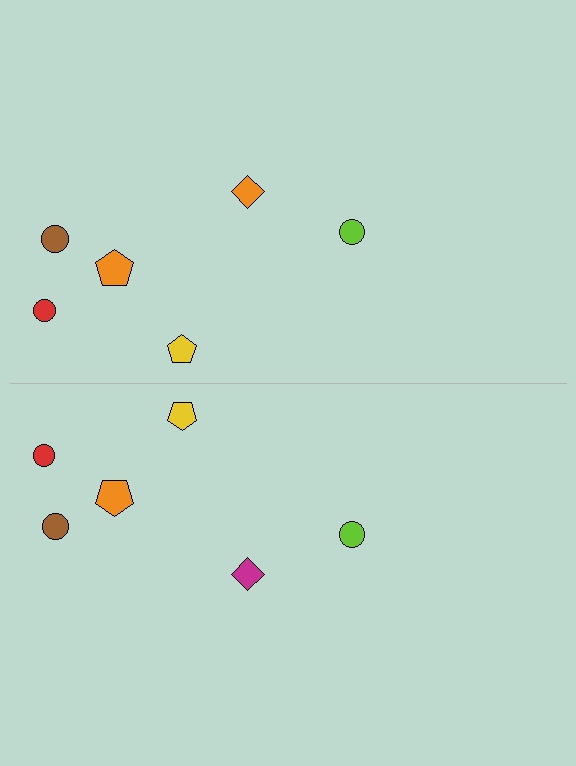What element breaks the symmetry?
The magenta diamond on the bottom side breaks the symmetry — its mirror counterpart is orange.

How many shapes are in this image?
There are 12 shapes in this image.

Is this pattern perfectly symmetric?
No, the pattern is not perfectly symmetric. The magenta diamond on the bottom side breaks the symmetry — its mirror counterpart is orange.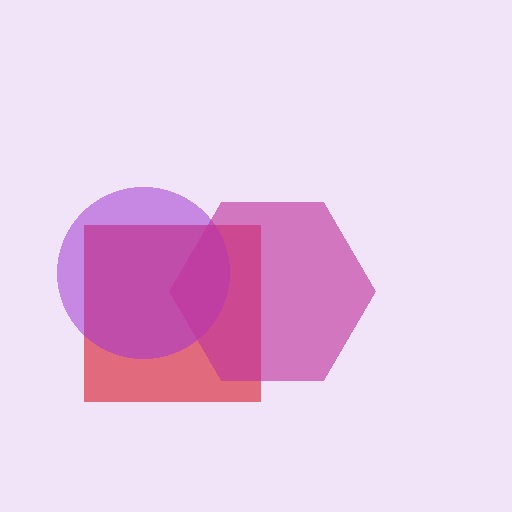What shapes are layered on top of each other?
The layered shapes are: a red square, a purple circle, a magenta hexagon.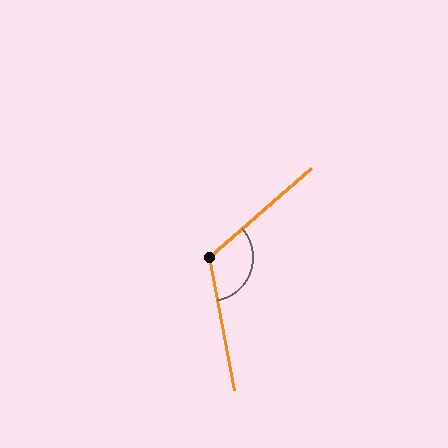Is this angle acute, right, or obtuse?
It is obtuse.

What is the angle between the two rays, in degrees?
Approximately 121 degrees.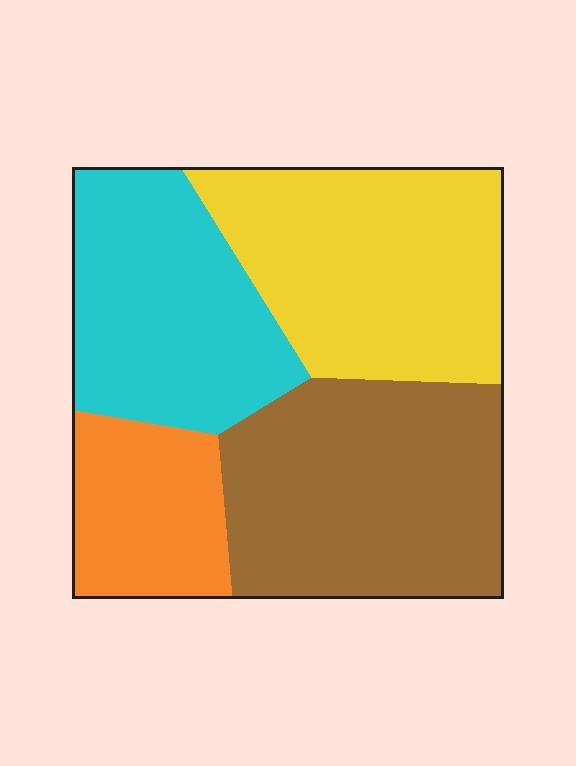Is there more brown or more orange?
Brown.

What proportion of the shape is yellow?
Yellow covers 29% of the shape.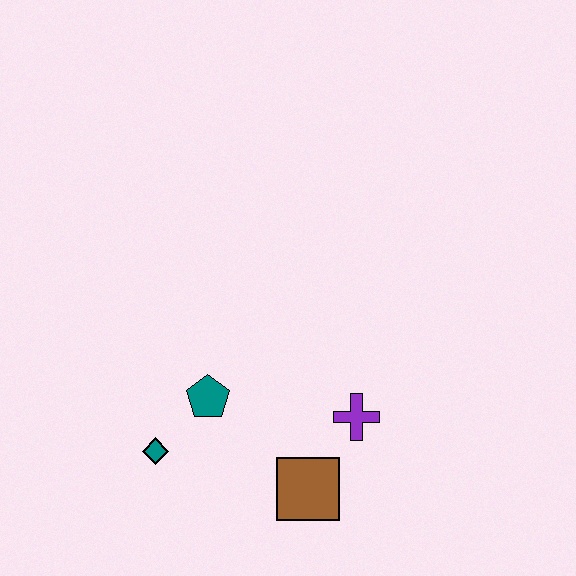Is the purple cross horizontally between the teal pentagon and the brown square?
No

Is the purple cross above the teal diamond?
Yes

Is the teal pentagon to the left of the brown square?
Yes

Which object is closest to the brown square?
The purple cross is closest to the brown square.